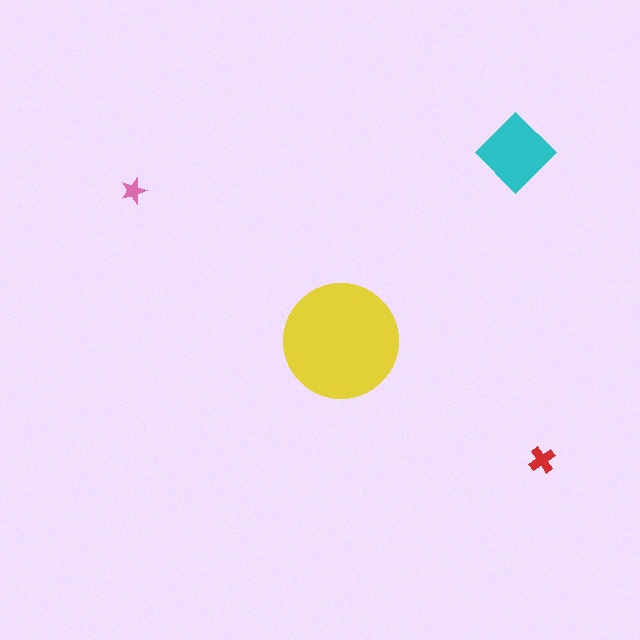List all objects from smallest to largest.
The pink star, the red cross, the cyan diamond, the yellow circle.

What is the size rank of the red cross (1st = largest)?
3rd.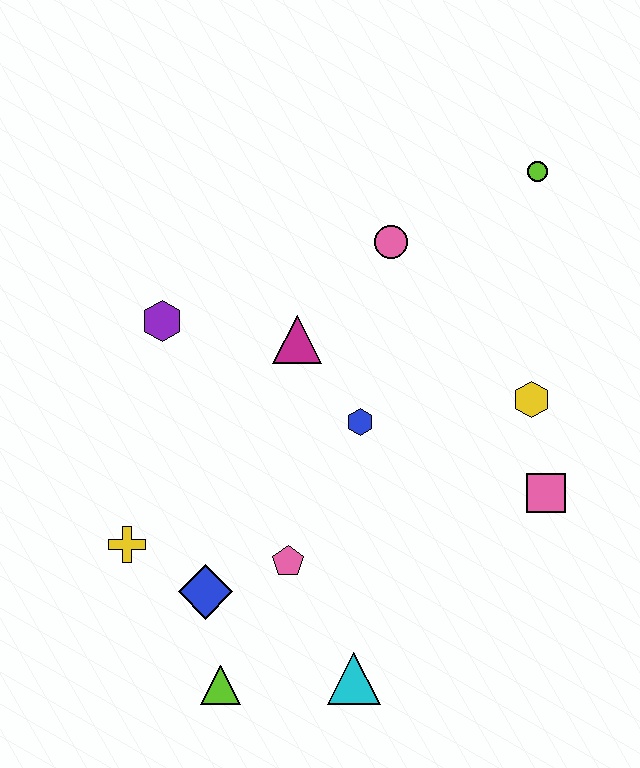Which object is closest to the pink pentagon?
The blue diamond is closest to the pink pentagon.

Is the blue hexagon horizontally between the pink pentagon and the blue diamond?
No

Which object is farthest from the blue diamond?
The lime circle is farthest from the blue diamond.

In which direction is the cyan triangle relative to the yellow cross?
The cyan triangle is to the right of the yellow cross.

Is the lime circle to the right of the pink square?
No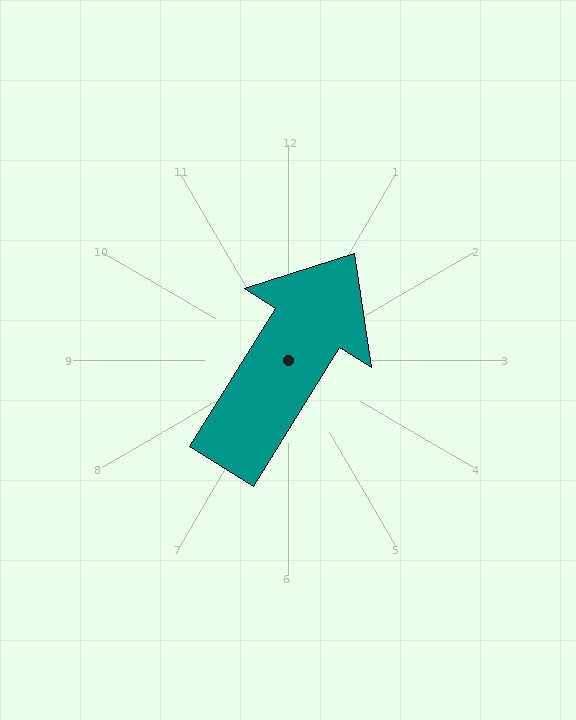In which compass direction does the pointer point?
Northeast.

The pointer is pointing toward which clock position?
Roughly 1 o'clock.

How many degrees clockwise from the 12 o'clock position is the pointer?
Approximately 32 degrees.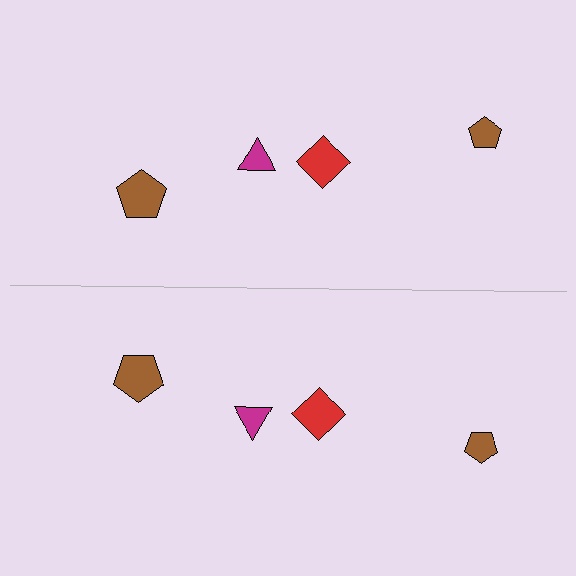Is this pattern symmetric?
Yes, this pattern has bilateral (reflection) symmetry.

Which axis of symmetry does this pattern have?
The pattern has a horizontal axis of symmetry running through the center of the image.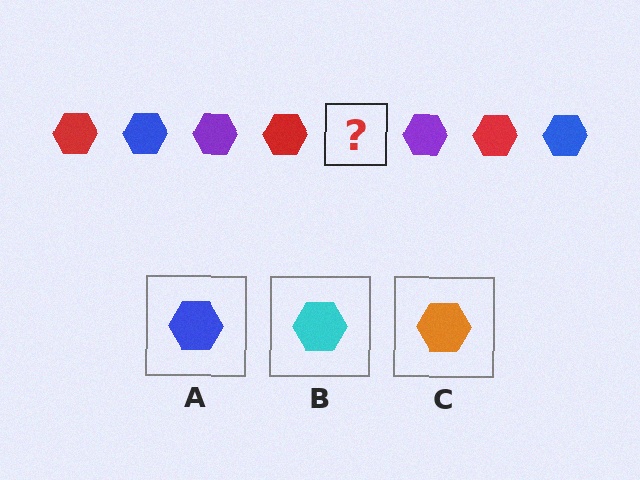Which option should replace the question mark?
Option A.